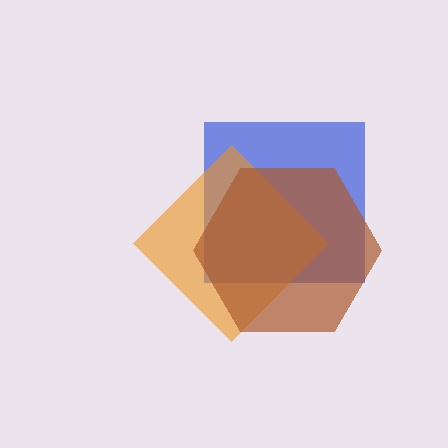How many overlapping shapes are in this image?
There are 3 overlapping shapes in the image.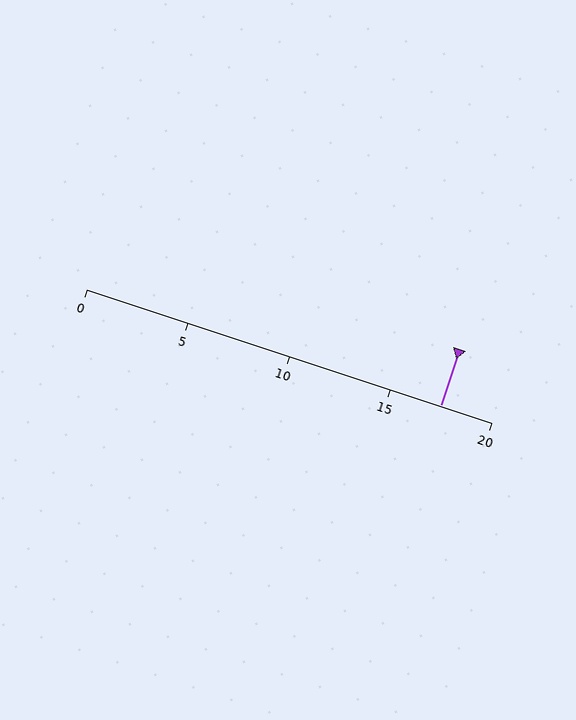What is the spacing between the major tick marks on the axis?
The major ticks are spaced 5 apart.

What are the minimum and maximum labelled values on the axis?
The axis runs from 0 to 20.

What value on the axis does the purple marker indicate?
The marker indicates approximately 17.5.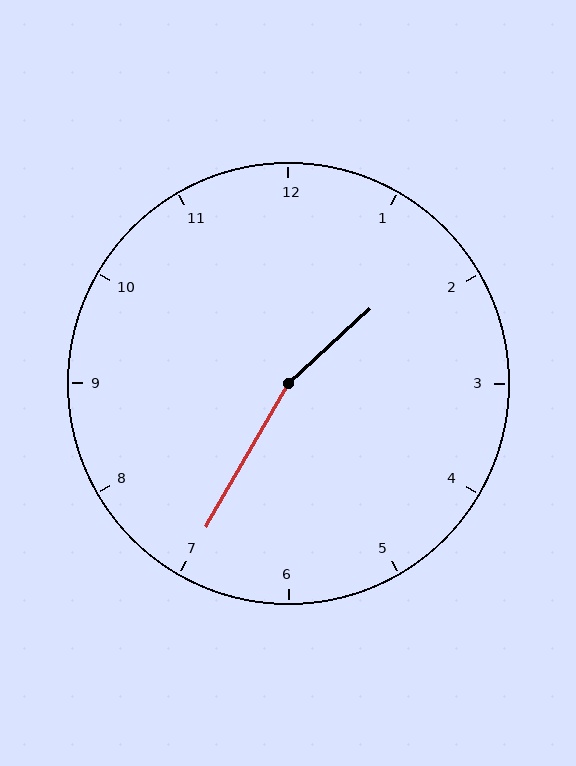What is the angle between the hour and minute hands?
Approximately 162 degrees.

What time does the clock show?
1:35.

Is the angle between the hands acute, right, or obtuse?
It is obtuse.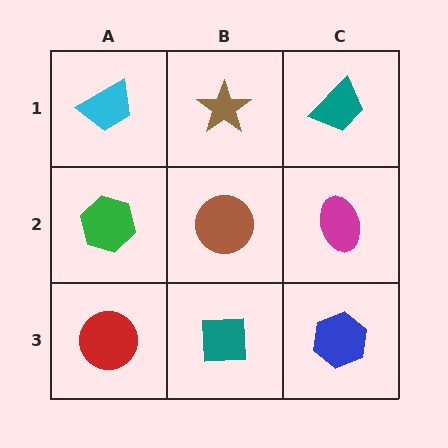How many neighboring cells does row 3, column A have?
2.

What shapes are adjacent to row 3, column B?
A brown circle (row 2, column B), a red circle (row 3, column A), a blue hexagon (row 3, column C).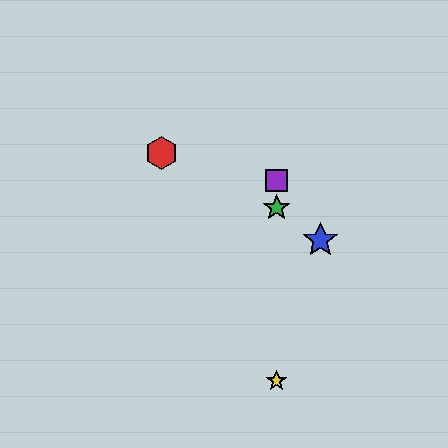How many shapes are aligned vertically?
3 shapes (the green star, the yellow star, the purple square) are aligned vertically.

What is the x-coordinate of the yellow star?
The yellow star is at x≈277.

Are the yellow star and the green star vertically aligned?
Yes, both are at x≈277.